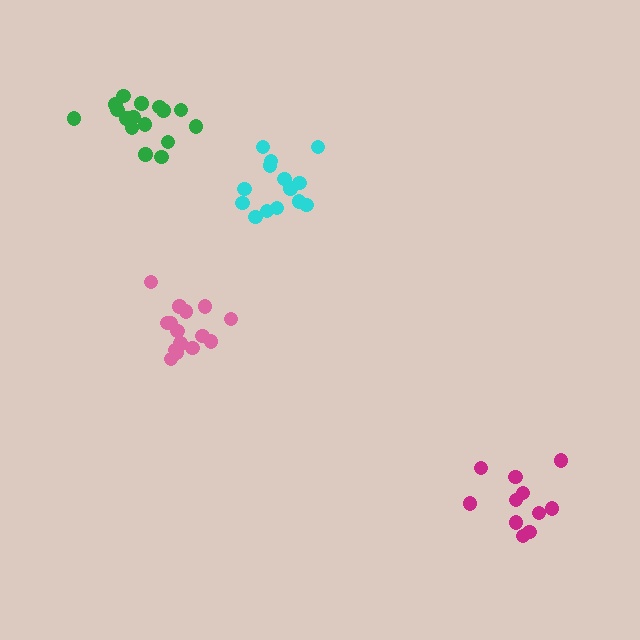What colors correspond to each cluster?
The clusters are colored: cyan, pink, magenta, green.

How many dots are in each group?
Group 1: 14 dots, Group 2: 15 dots, Group 3: 11 dots, Group 4: 16 dots (56 total).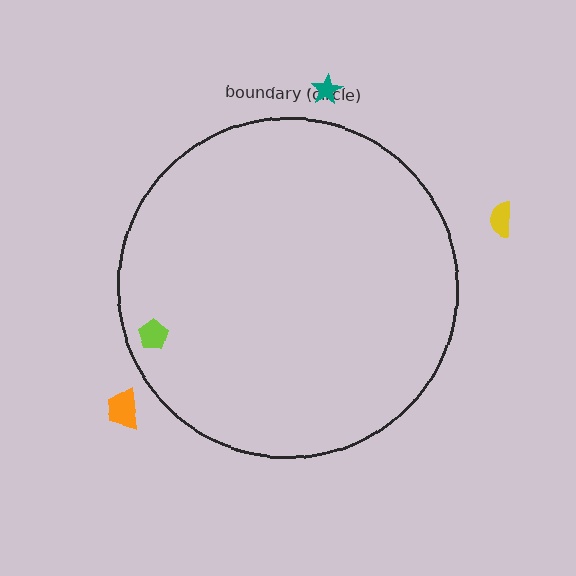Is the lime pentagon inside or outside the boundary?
Inside.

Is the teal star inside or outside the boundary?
Outside.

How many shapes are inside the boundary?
1 inside, 3 outside.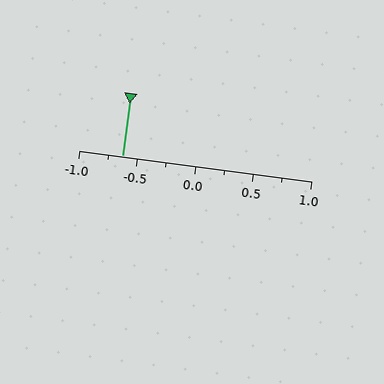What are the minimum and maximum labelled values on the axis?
The axis runs from -1.0 to 1.0.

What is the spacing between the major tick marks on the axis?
The major ticks are spaced 0.5 apart.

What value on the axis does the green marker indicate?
The marker indicates approximately -0.62.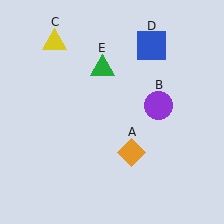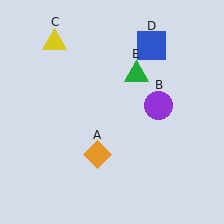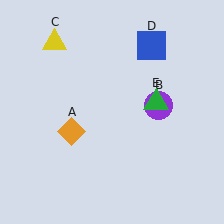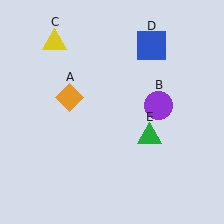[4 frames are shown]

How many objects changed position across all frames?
2 objects changed position: orange diamond (object A), green triangle (object E).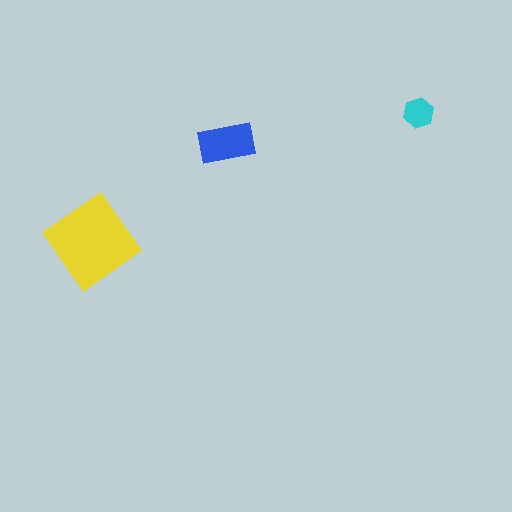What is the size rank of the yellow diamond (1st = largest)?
1st.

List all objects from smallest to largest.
The cyan hexagon, the blue rectangle, the yellow diamond.